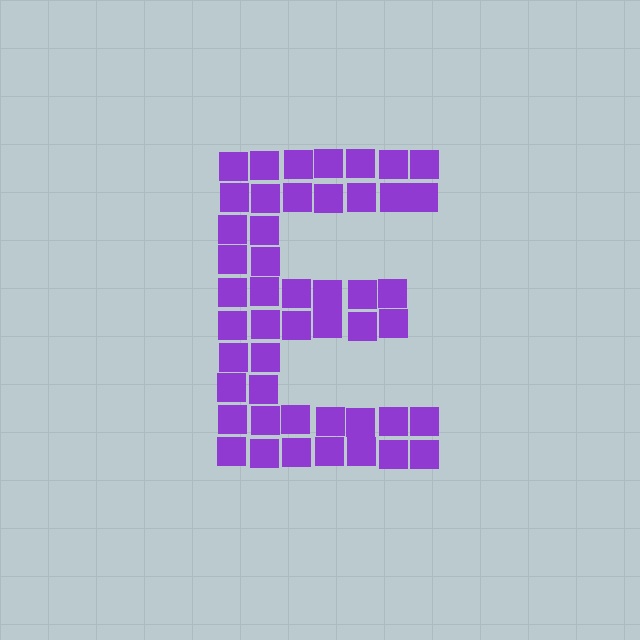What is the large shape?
The large shape is the letter E.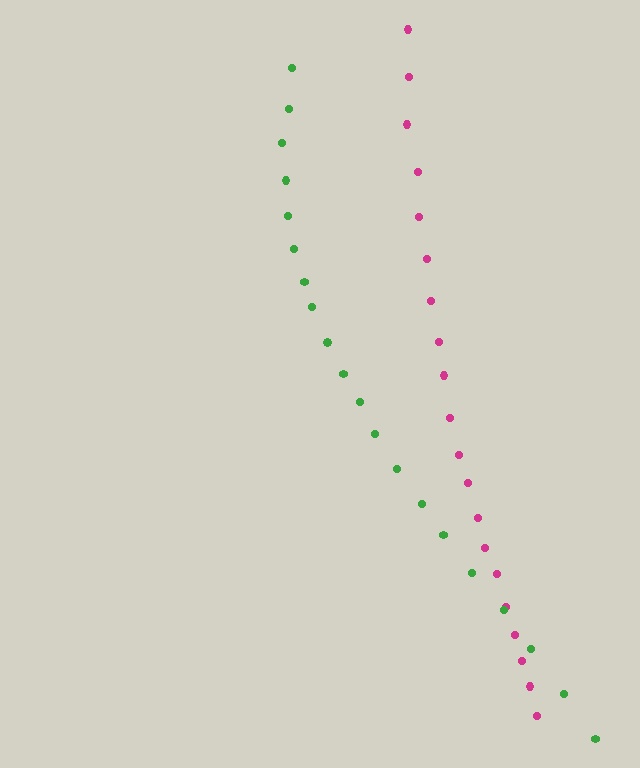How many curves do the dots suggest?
There are 2 distinct paths.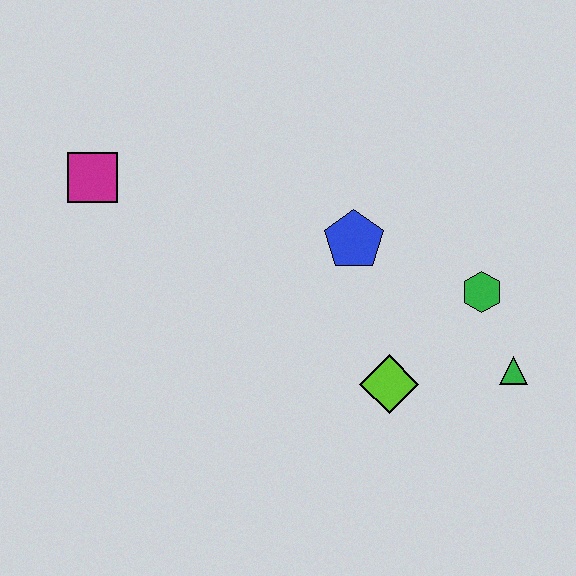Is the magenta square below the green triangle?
No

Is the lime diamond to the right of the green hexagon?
No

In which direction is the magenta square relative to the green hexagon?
The magenta square is to the left of the green hexagon.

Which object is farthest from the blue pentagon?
The magenta square is farthest from the blue pentagon.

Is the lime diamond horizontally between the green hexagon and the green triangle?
No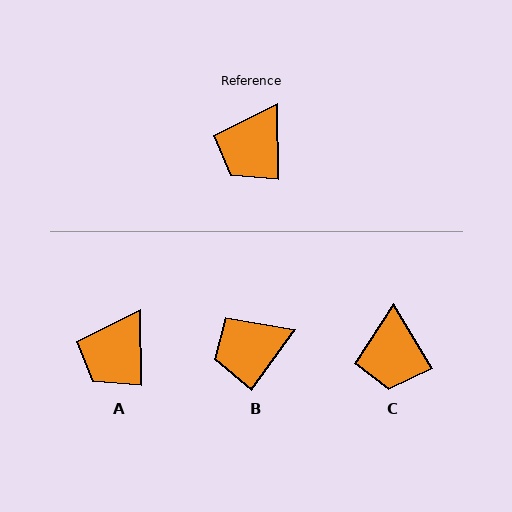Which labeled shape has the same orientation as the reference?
A.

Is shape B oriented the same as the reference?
No, it is off by about 37 degrees.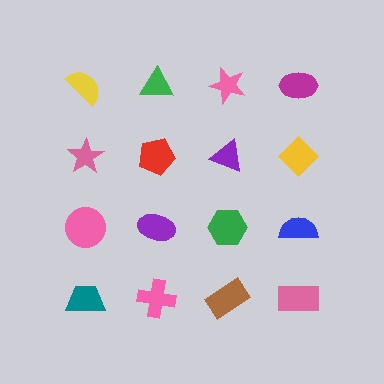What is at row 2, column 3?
A purple triangle.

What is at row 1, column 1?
A yellow semicircle.